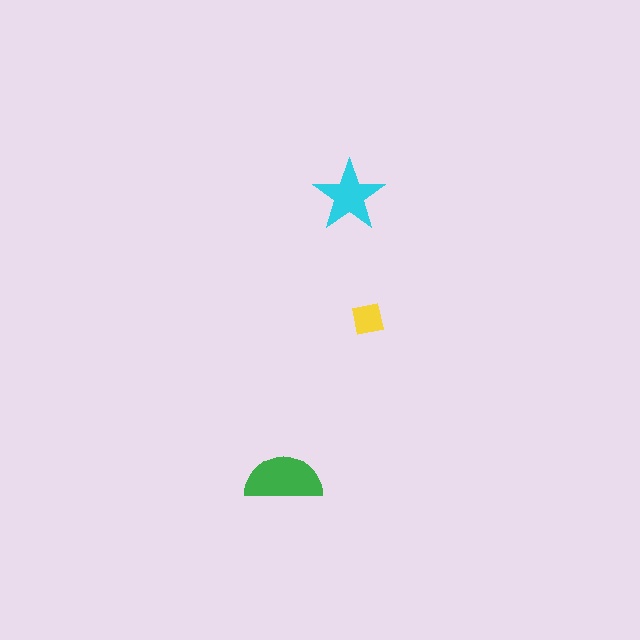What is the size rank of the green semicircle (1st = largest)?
1st.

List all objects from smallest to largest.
The yellow square, the cyan star, the green semicircle.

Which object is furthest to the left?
The green semicircle is leftmost.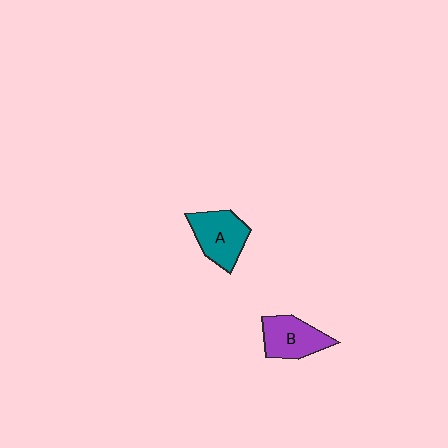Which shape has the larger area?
Shape A (teal).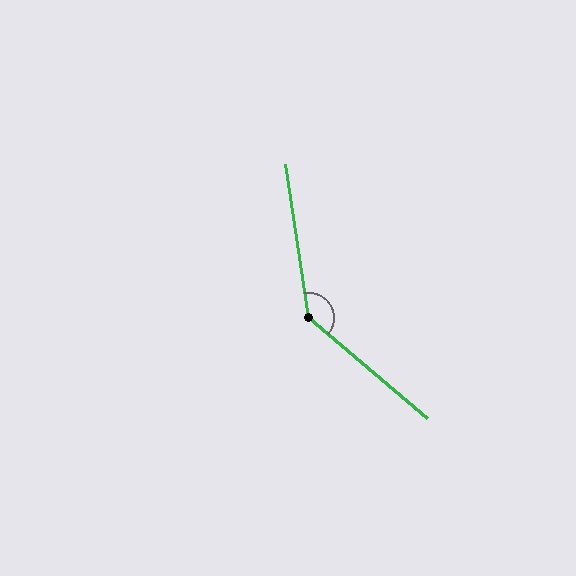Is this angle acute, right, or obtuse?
It is obtuse.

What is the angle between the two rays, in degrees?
Approximately 139 degrees.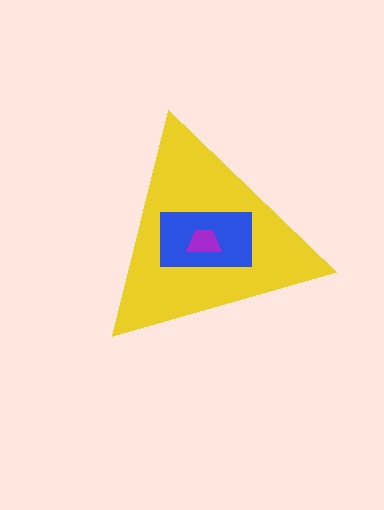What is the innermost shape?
The purple trapezoid.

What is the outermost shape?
The yellow triangle.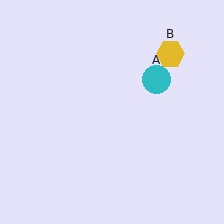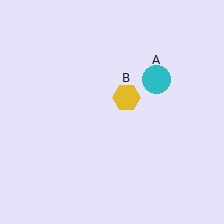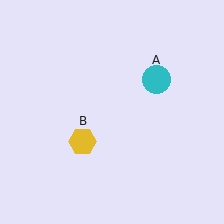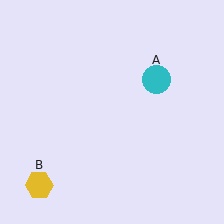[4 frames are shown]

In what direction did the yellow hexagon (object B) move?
The yellow hexagon (object B) moved down and to the left.